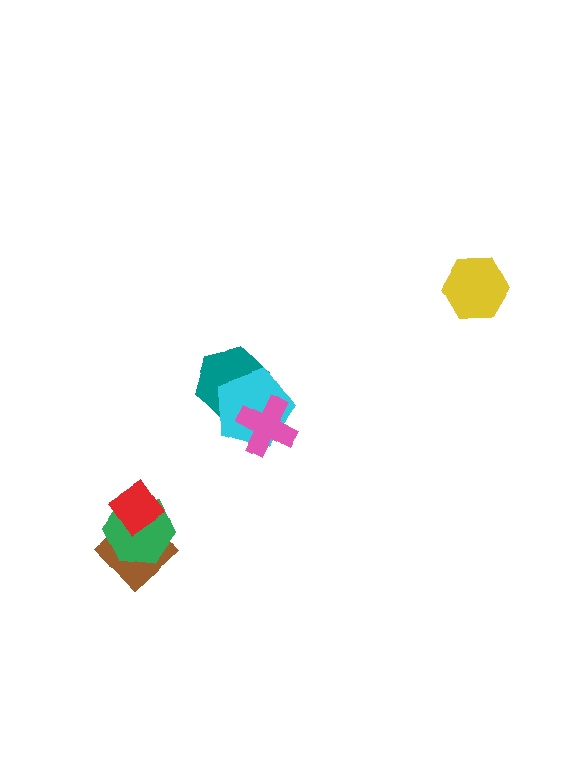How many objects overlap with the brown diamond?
2 objects overlap with the brown diamond.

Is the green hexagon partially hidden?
Yes, it is partially covered by another shape.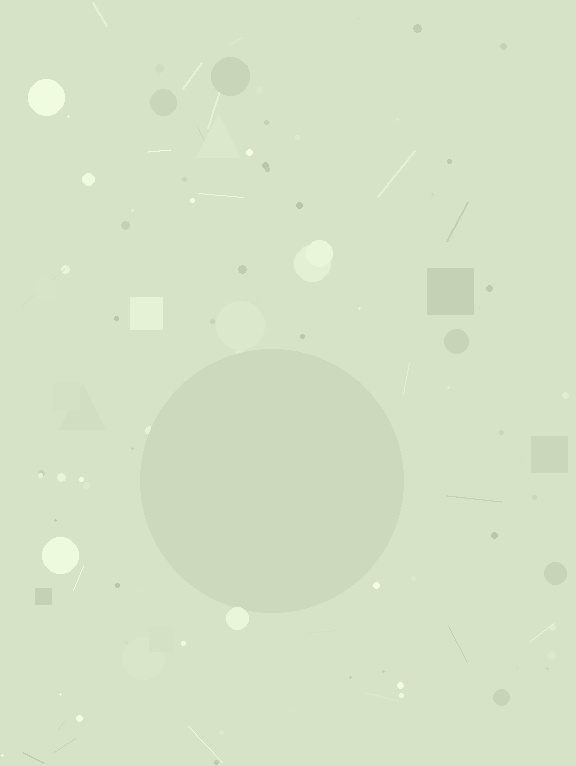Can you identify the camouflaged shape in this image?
The camouflaged shape is a circle.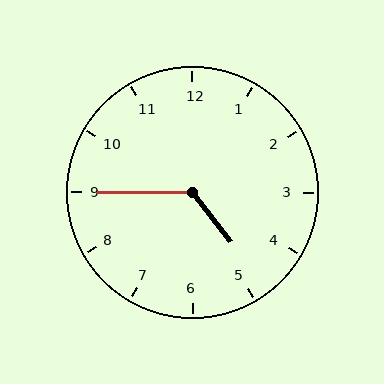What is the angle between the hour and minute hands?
Approximately 128 degrees.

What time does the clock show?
4:45.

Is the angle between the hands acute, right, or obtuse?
It is obtuse.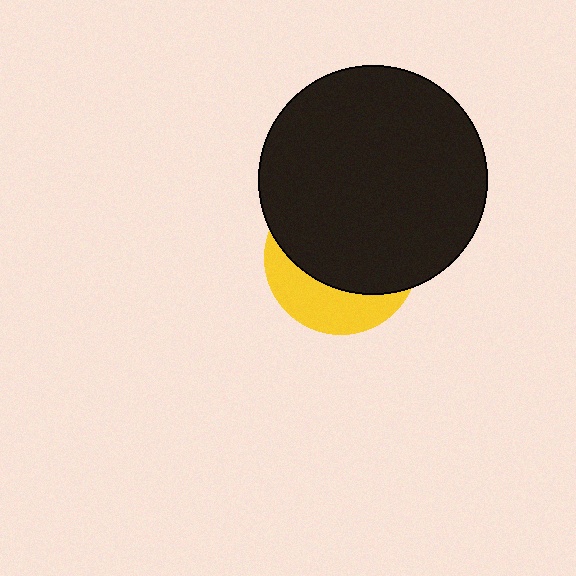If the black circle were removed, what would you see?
You would see the complete yellow circle.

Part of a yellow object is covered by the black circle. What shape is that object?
It is a circle.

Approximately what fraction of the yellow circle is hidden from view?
Roughly 68% of the yellow circle is hidden behind the black circle.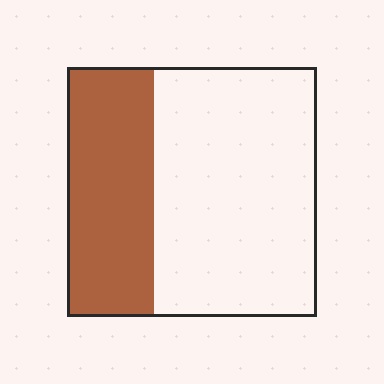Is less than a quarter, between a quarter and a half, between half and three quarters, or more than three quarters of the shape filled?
Between a quarter and a half.